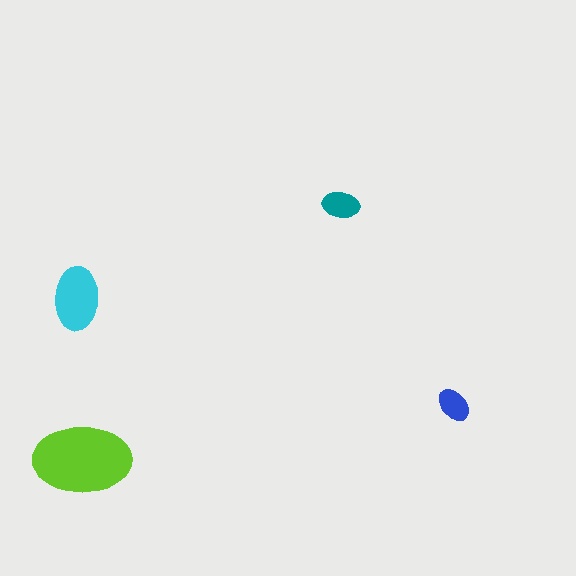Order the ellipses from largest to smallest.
the lime one, the cyan one, the teal one, the blue one.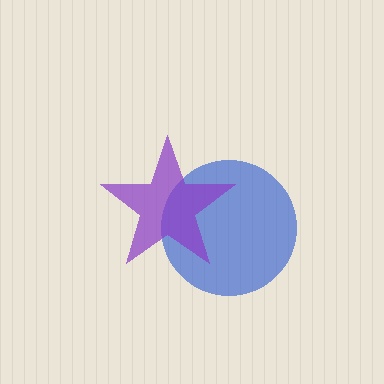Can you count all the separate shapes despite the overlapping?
Yes, there are 2 separate shapes.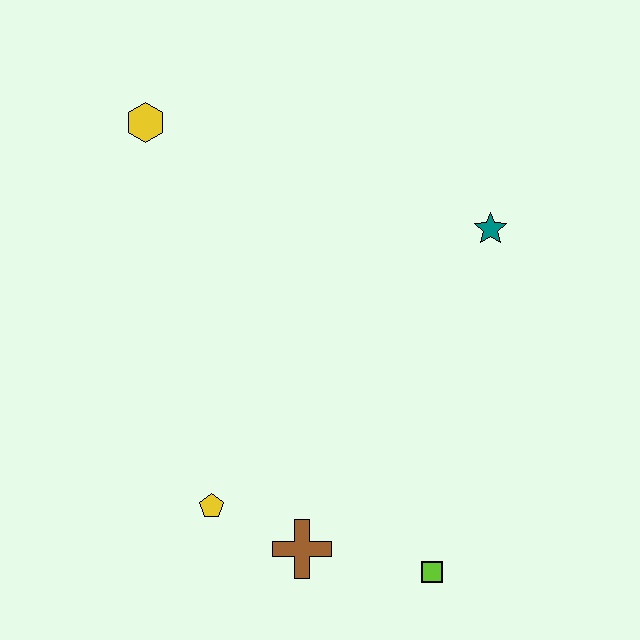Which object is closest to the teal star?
The lime square is closest to the teal star.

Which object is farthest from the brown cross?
The yellow hexagon is farthest from the brown cross.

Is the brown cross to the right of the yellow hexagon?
Yes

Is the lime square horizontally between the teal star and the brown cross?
Yes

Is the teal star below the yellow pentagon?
No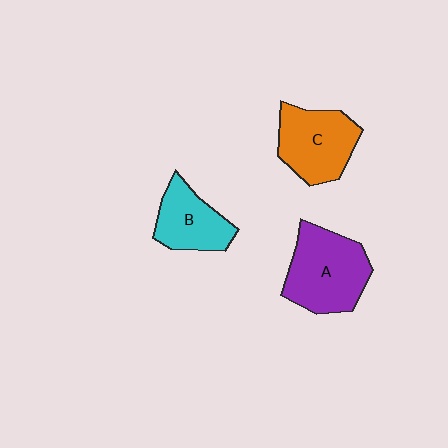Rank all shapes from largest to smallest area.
From largest to smallest: A (purple), C (orange), B (cyan).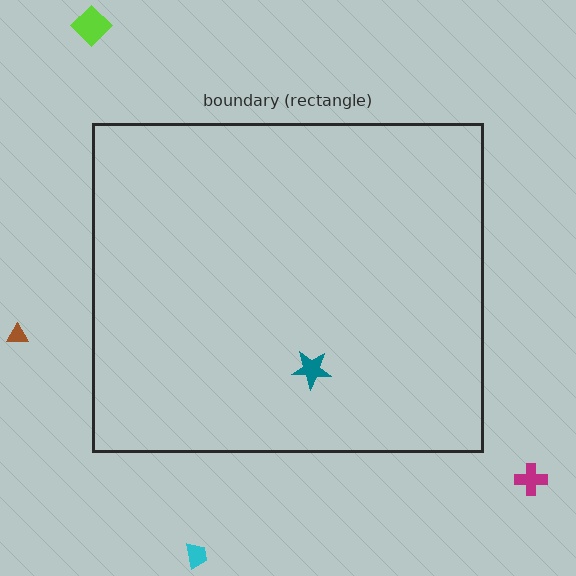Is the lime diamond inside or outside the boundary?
Outside.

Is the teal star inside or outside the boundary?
Inside.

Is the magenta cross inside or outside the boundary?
Outside.